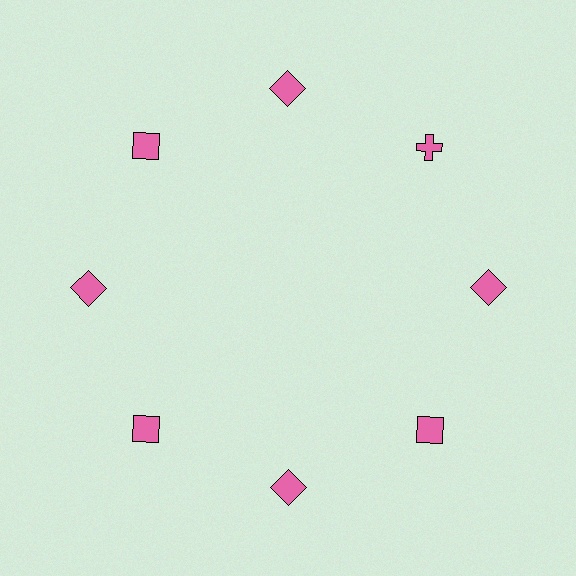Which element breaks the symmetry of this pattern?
The pink cross at roughly the 2 o'clock position breaks the symmetry. All other shapes are pink squares.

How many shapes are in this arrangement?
There are 8 shapes arranged in a ring pattern.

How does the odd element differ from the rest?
It has a different shape: cross instead of square.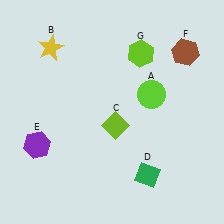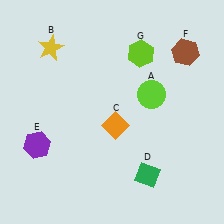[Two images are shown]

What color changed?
The diamond (C) changed from lime in Image 1 to orange in Image 2.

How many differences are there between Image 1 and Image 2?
There is 1 difference between the two images.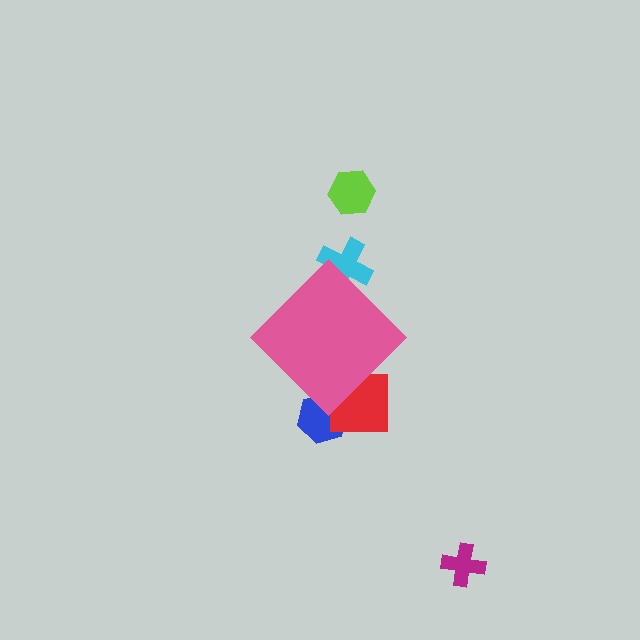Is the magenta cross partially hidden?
No, the magenta cross is fully visible.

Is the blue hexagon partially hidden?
Yes, the blue hexagon is partially hidden behind the pink diamond.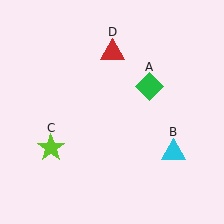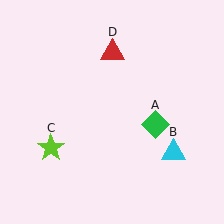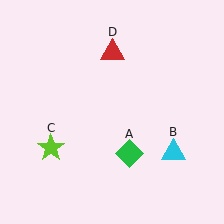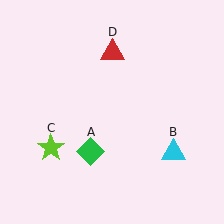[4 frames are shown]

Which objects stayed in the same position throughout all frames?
Cyan triangle (object B) and lime star (object C) and red triangle (object D) remained stationary.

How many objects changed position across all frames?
1 object changed position: green diamond (object A).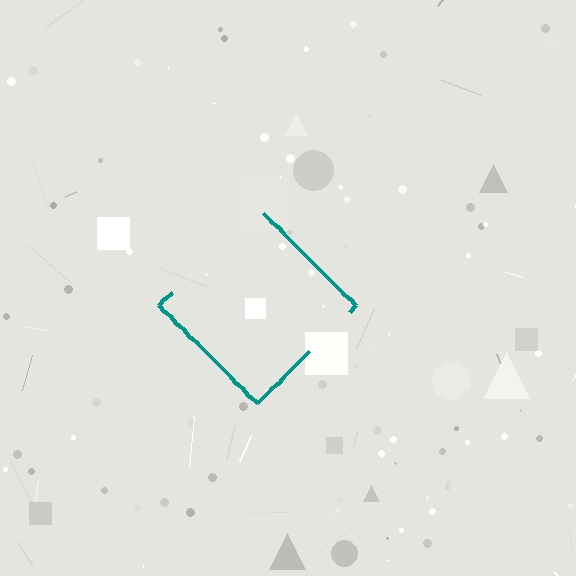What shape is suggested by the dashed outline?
The dashed outline suggests a diamond.